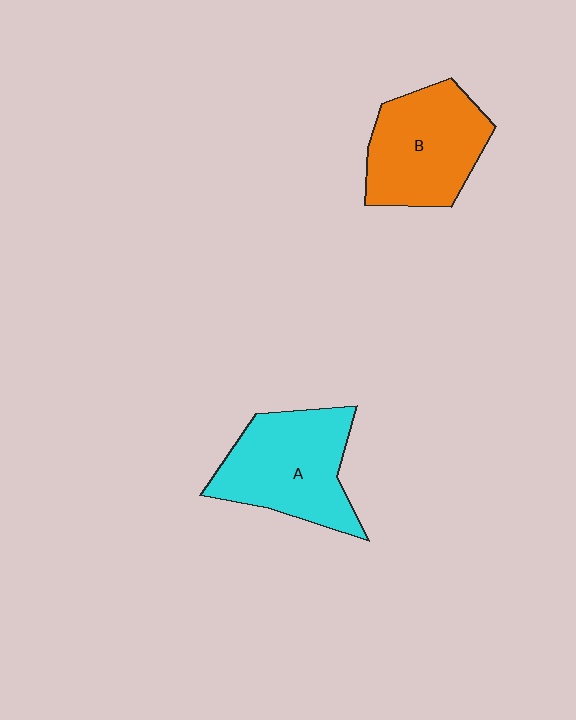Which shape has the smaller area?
Shape B (orange).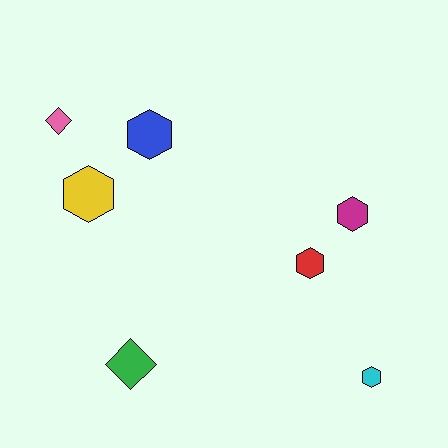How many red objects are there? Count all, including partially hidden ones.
There is 1 red object.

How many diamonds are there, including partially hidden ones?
There are 2 diamonds.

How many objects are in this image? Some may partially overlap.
There are 7 objects.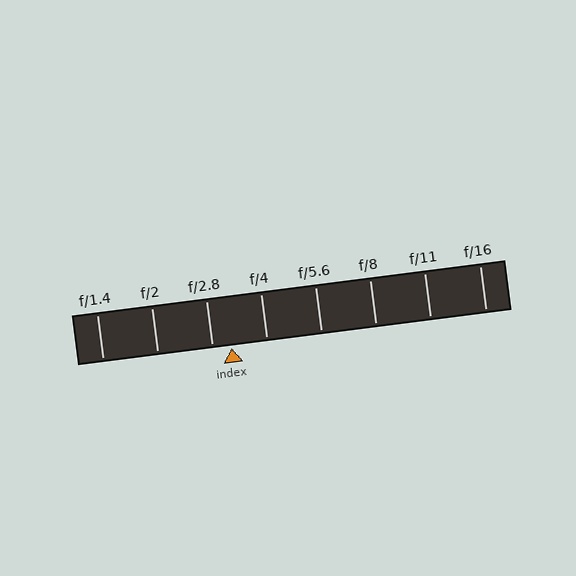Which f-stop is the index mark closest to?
The index mark is closest to f/2.8.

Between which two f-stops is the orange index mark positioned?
The index mark is between f/2.8 and f/4.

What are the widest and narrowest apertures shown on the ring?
The widest aperture shown is f/1.4 and the narrowest is f/16.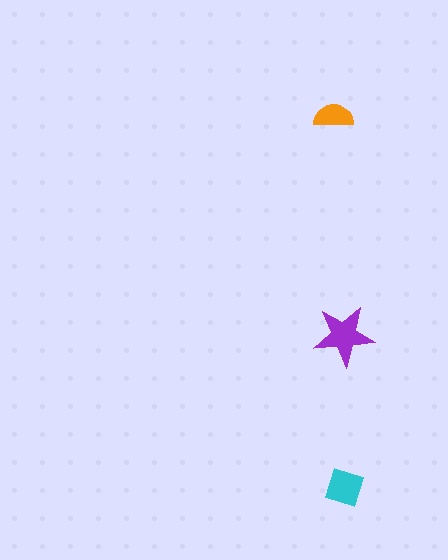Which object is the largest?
The purple star.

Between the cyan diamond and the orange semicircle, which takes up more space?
The cyan diamond.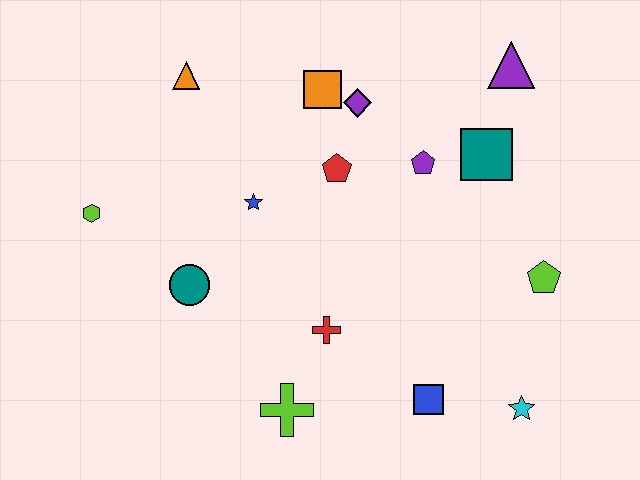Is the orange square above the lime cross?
Yes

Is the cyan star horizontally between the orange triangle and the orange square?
No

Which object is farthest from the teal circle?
The purple triangle is farthest from the teal circle.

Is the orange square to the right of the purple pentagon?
No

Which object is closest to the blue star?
The red pentagon is closest to the blue star.